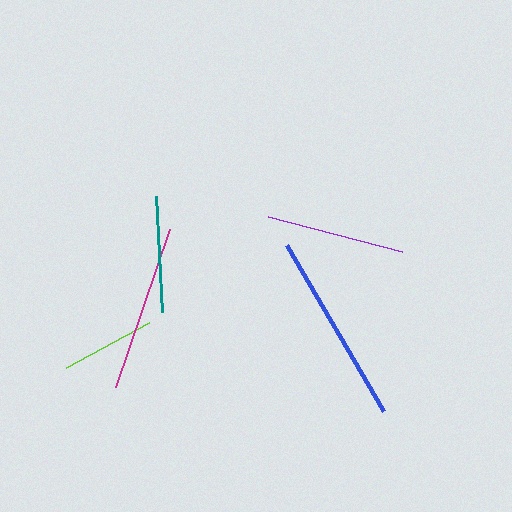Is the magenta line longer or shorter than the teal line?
The magenta line is longer than the teal line.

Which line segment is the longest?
The blue line is the longest at approximately 193 pixels.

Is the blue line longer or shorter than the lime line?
The blue line is longer than the lime line.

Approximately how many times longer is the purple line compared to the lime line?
The purple line is approximately 1.5 times the length of the lime line.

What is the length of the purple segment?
The purple segment is approximately 139 pixels long.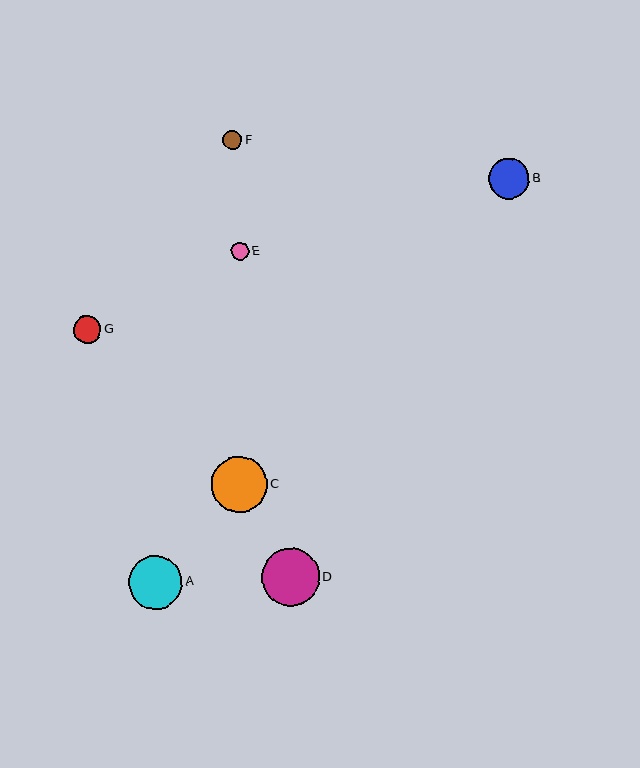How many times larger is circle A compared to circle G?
Circle A is approximately 2.0 times the size of circle G.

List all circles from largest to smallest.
From largest to smallest: D, C, A, B, G, F, E.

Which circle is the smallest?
Circle E is the smallest with a size of approximately 18 pixels.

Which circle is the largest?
Circle D is the largest with a size of approximately 58 pixels.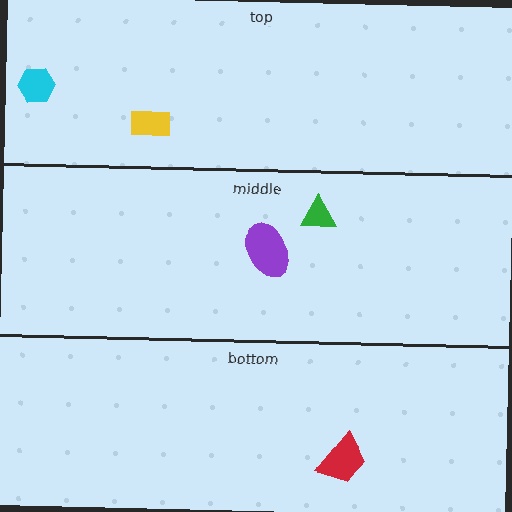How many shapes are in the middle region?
2.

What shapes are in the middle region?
The purple ellipse, the green triangle.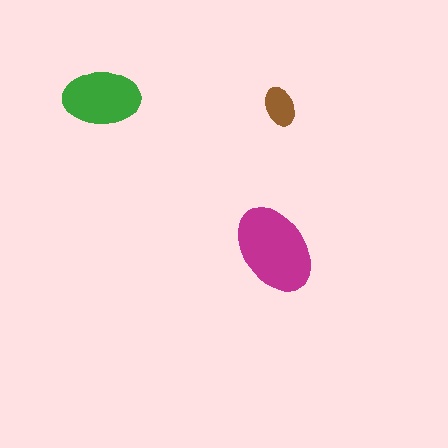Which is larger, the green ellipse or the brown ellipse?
The green one.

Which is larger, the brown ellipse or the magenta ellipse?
The magenta one.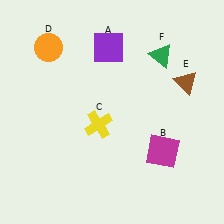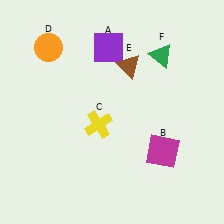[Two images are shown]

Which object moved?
The brown triangle (E) moved left.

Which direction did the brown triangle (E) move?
The brown triangle (E) moved left.